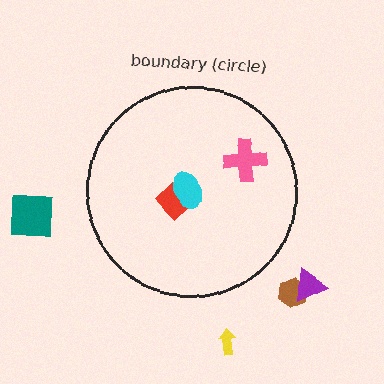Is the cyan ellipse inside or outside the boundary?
Inside.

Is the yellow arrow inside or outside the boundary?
Outside.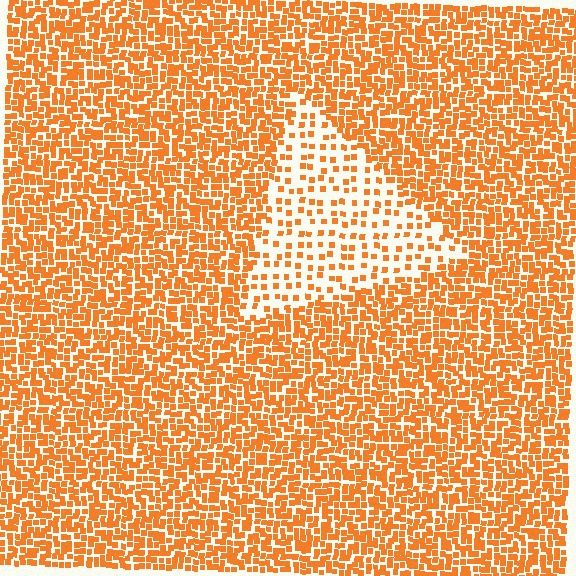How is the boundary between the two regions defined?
The boundary is defined by a change in element density (approximately 2.6x ratio). All elements are the same color, size, and shape.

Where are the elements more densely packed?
The elements are more densely packed outside the triangle boundary.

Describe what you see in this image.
The image contains small orange elements arranged at two different densities. A triangle-shaped region is visible where the elements are less densely packed than the surrounding area.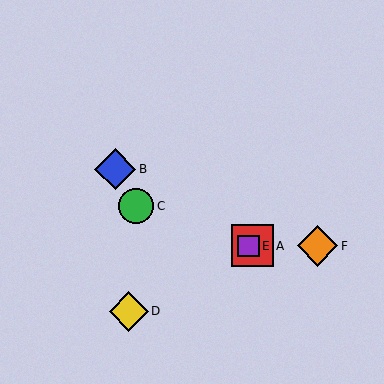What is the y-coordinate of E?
Object E is at y≈246.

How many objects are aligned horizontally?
3 objects (A, E, F) are aligned horizontally.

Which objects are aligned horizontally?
Objects A, E, F are aligned horizontally.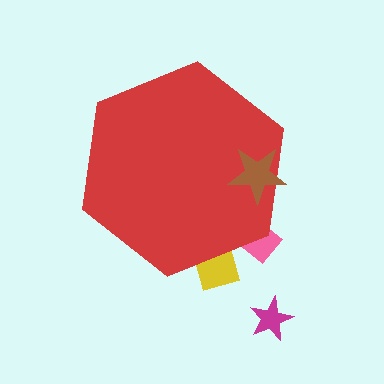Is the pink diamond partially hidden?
Yes, the pink diamond is partially hidden behind the red hexagon.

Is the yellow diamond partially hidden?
Yes, the yellow diamond is partially hidden behind the red hexagon.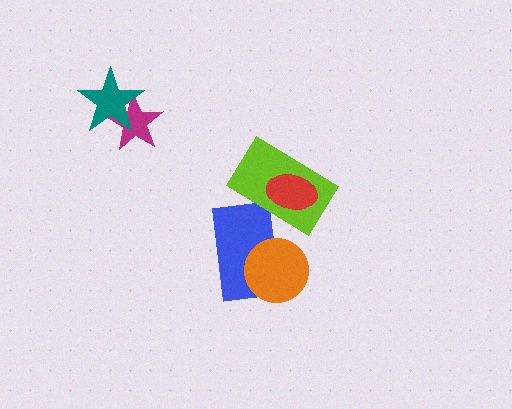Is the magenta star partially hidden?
Yes, it is partially covered by another shape.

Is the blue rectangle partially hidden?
Yes, it is partially covered by another shape.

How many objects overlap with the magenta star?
1 object overlaps with the magenta star.